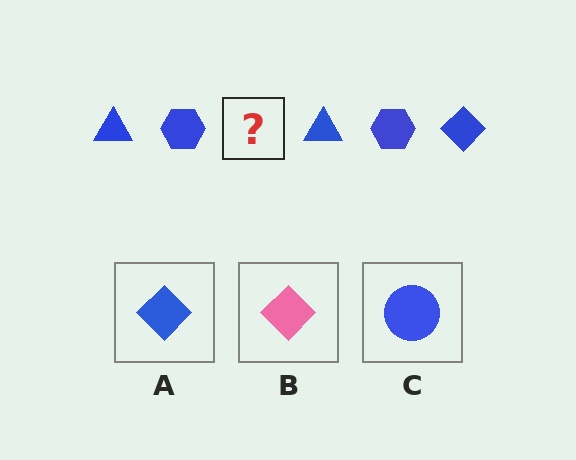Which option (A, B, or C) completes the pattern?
A.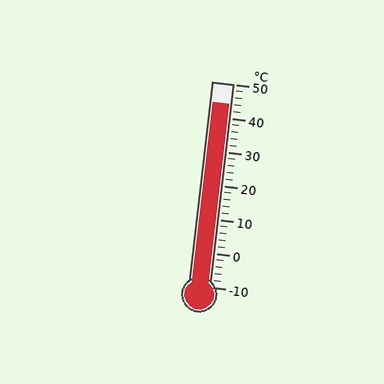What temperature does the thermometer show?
The thermometer shows approximately 44°C.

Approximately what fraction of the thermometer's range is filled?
The thermometer is filled to approximately 90% of its range.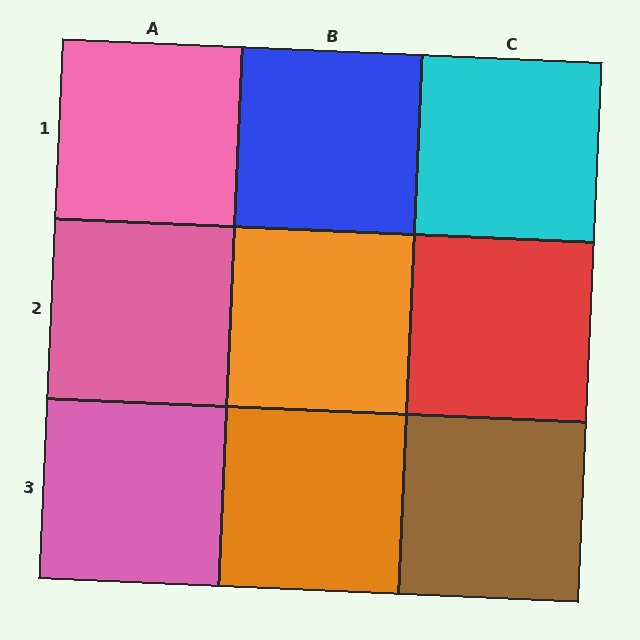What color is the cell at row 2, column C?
Red.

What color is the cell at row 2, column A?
Pink.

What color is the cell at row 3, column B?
Orange.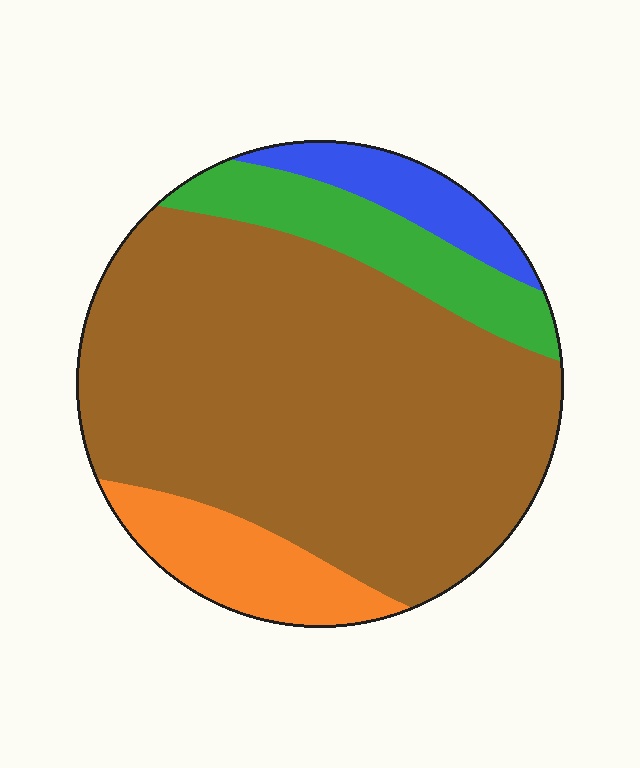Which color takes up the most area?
Brown, at roughly 70%.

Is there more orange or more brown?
Brown.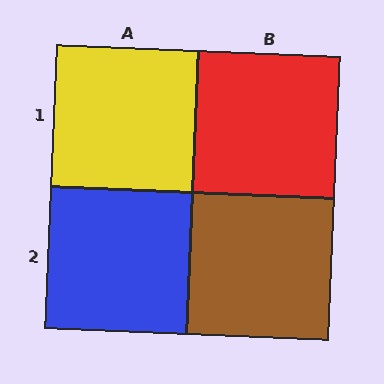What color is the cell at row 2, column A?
Blue.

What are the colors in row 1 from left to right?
Yellow, red.